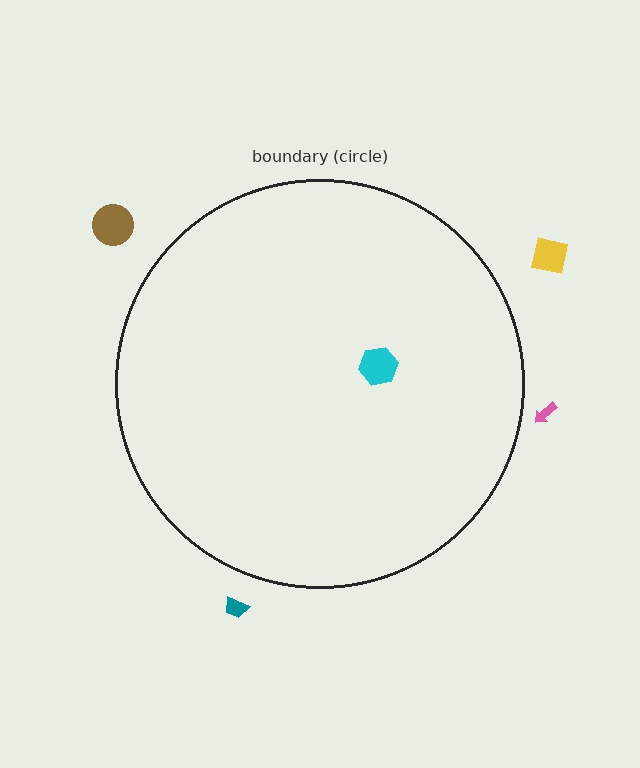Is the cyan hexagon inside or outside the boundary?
Inside.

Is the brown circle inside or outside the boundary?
Outside.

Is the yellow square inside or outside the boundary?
Outside.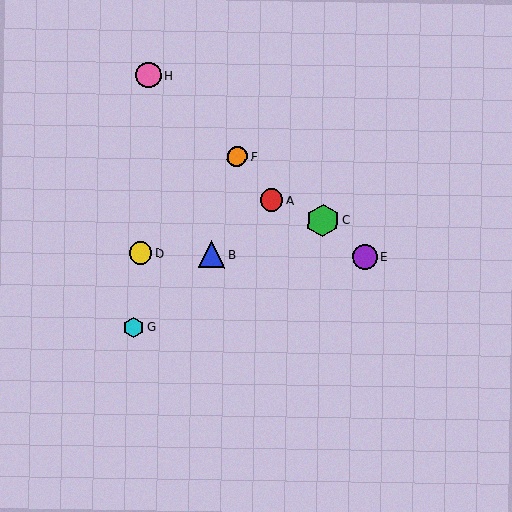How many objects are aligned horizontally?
3 objects (B, D, E) are aligned horizontally.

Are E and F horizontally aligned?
No, E is at y≈257 and F is at y≈156.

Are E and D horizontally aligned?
Yes, both are at y≈257.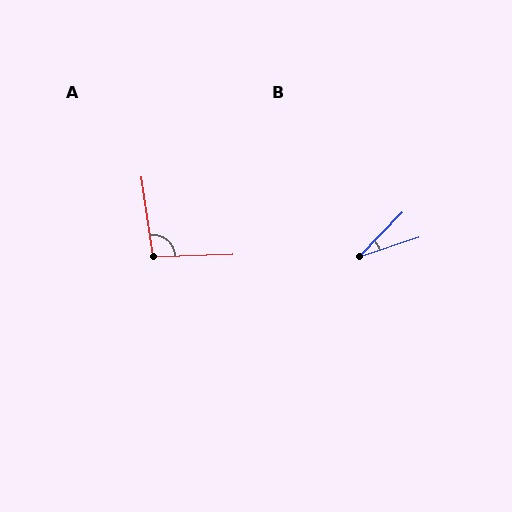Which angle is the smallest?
B, at approximately 28 degrees.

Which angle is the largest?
A, at approximately 96 degrees.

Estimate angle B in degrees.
Approximately 28 degrees.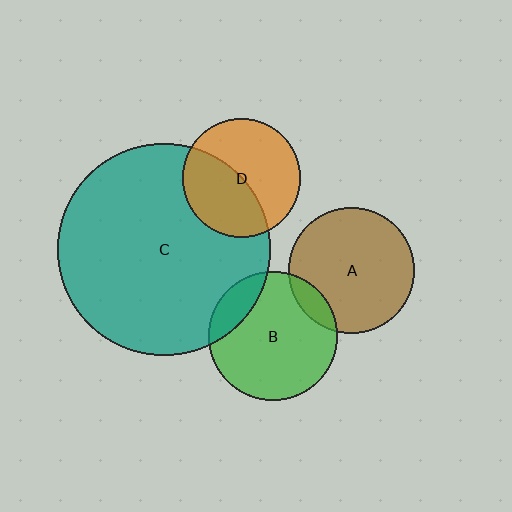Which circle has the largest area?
Circle C (teal).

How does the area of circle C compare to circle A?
Approximately 2.9 times.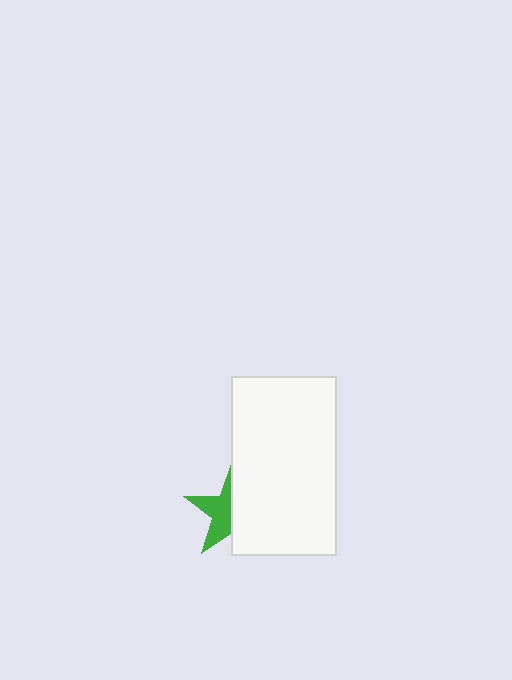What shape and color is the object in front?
The object in front is a white rectangle.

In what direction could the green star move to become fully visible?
The green star could move left. That would shift it out from behind the white rectangle entirely.